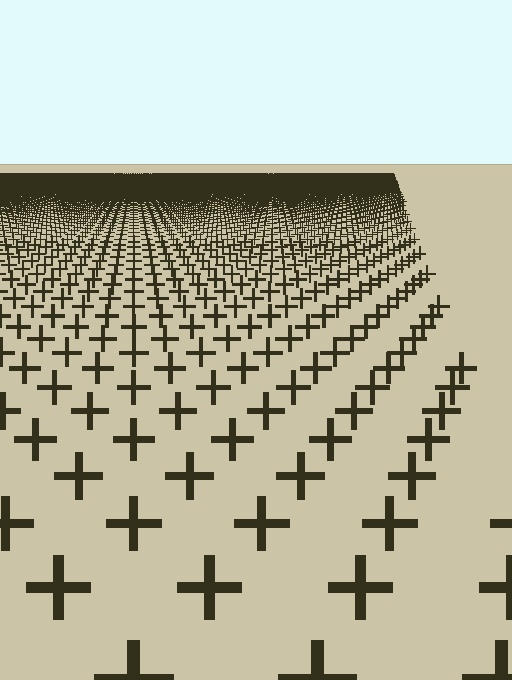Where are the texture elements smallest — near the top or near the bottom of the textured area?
Near the top.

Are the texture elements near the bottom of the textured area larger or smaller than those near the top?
Larger. Near the bottom, elements are closer to the viewer and appear at a bigger on-screen size.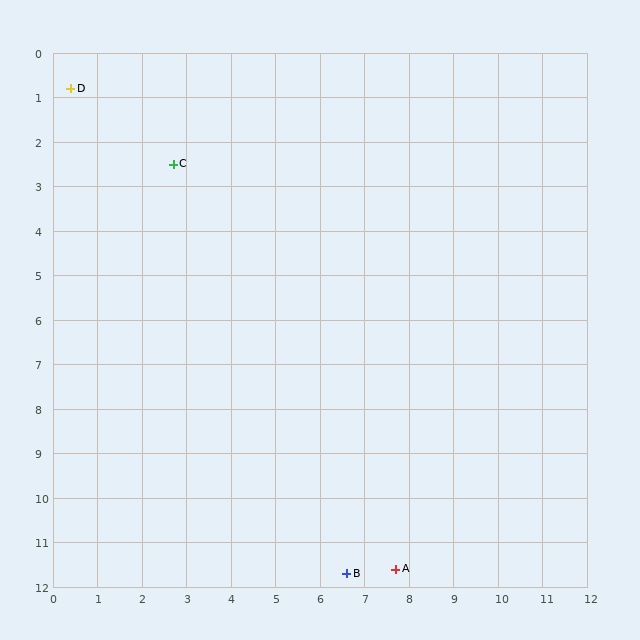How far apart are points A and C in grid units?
Points A and C are about 10.4 grid units apart.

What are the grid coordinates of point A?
Point A is at approximately (7.7, 11.6).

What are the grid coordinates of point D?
Point D is at approximately (0.4, 0.8).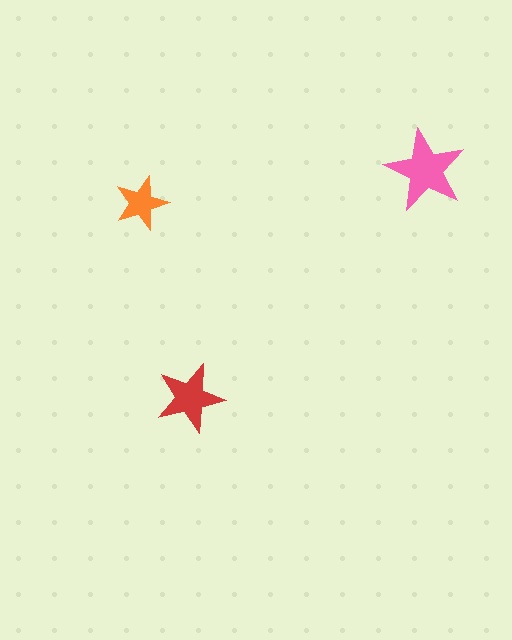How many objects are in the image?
There are 3 objects in the image.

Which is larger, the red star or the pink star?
The pink one.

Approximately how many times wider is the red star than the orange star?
About 1.5 times wider.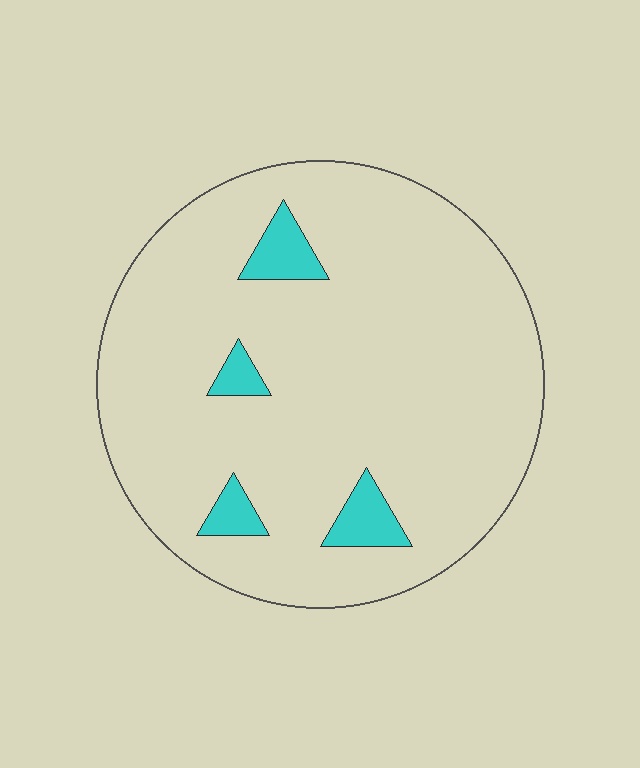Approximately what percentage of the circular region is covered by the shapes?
Approximately 10%.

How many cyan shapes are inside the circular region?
4.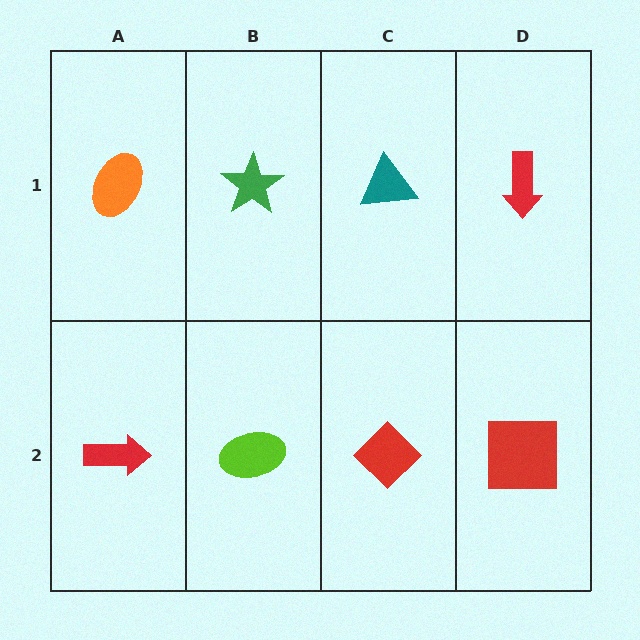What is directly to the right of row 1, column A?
A green star.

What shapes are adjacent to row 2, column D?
A red arrow (row 1, column D), a red diamond (row 2, column C).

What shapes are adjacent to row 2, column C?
A teal triangle (row 1, column C), a lime ellipse (row 2, column B), a red square (row 2, column D).